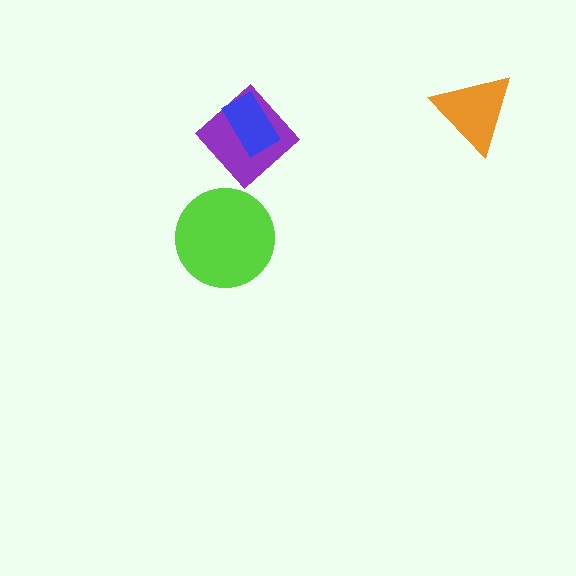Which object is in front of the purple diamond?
The blue rectangle is in front of the purple diamond.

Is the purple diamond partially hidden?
Yes, it is partially covered by another shape.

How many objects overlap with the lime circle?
0 objects overlap with the lime circle.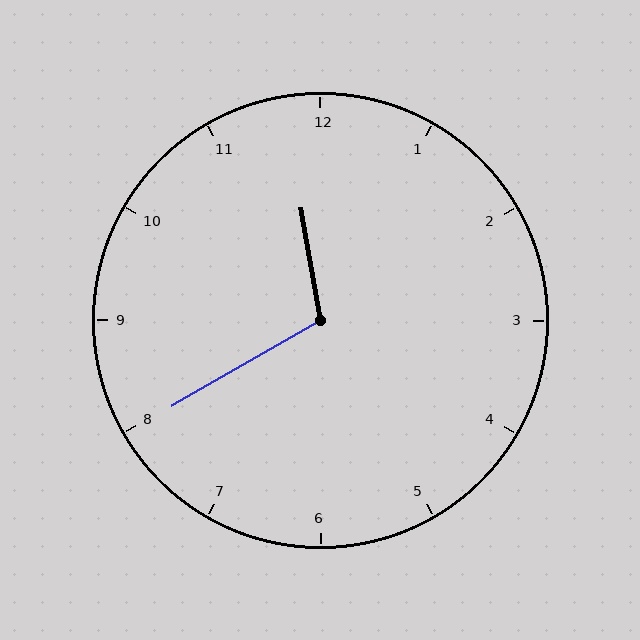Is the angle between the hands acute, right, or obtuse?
It is obtuse.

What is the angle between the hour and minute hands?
Approximately 110 degrees.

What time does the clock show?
11:40.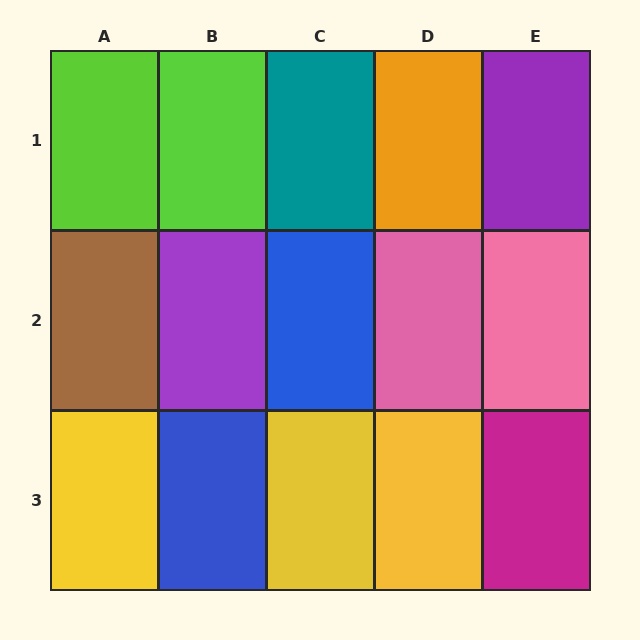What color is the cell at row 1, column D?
Orange.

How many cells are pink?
2 cells are pink.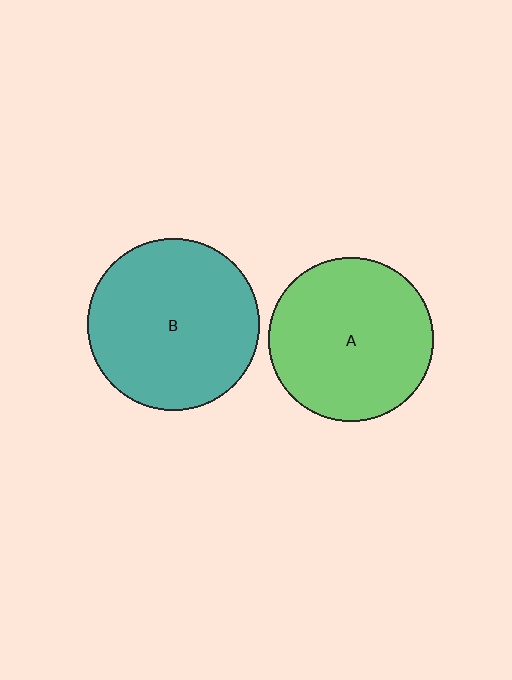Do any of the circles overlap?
No, none of the circles overlap.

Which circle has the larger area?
Circle B (teal).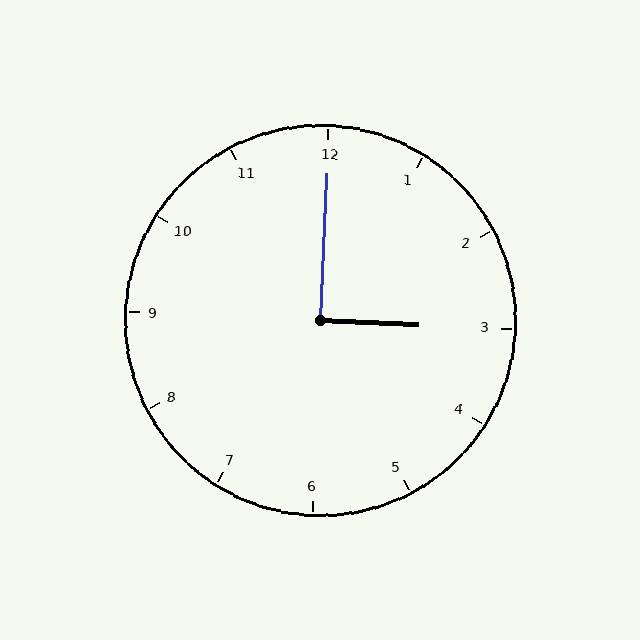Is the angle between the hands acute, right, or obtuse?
It is right.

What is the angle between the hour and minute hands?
Approximately 90 degrees.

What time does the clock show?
3:00.